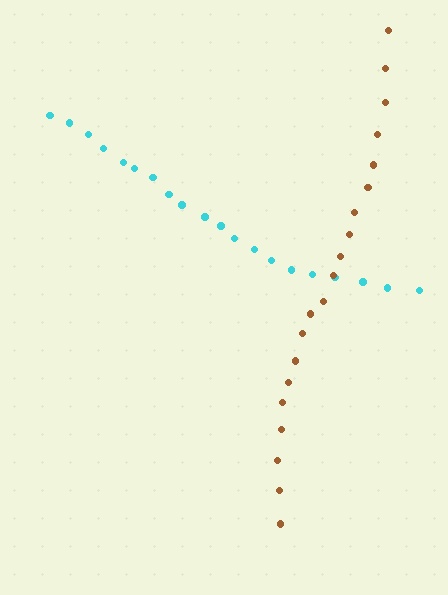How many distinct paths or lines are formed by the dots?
There are 2 distinct paths.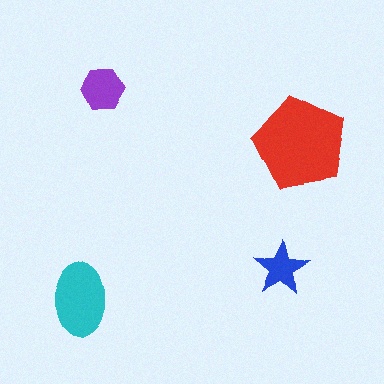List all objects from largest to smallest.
The red pentagon, the cyan ellipse, the purple hexagon, the blue star.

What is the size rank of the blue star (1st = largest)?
4th.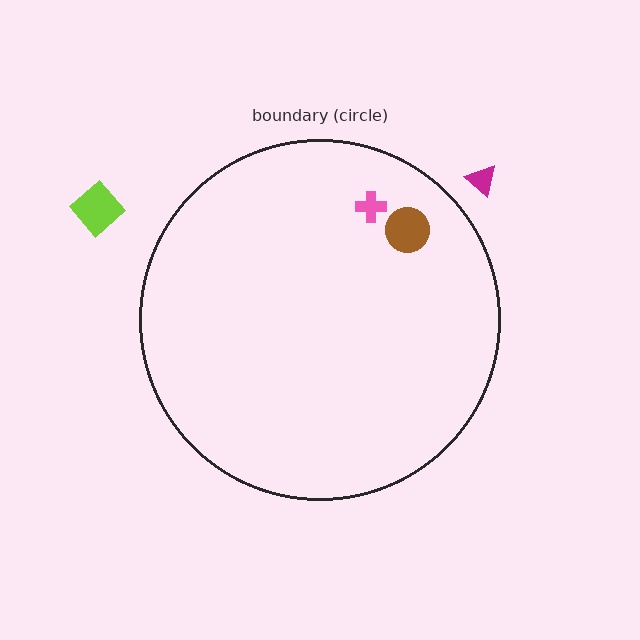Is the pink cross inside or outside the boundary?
Inside.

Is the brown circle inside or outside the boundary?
Inside.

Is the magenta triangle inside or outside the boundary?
Outside.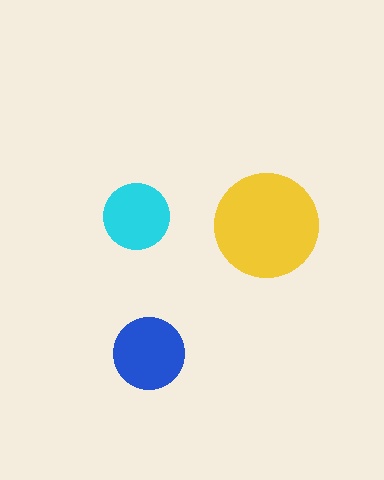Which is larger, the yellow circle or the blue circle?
The yellow one.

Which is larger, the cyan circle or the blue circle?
The blue one.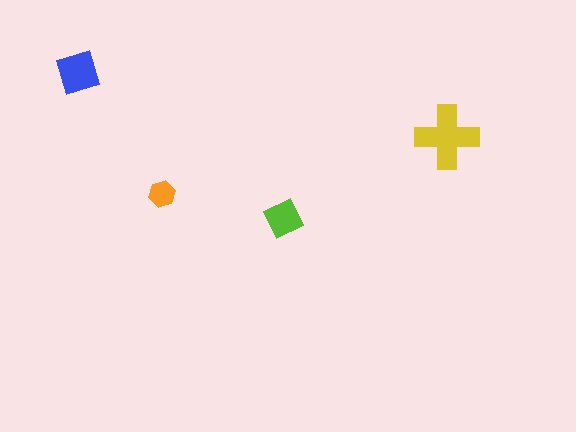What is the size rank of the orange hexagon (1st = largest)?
4th.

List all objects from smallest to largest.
The orange hexagon, the lime diamond, the blue square, the yellow cross.